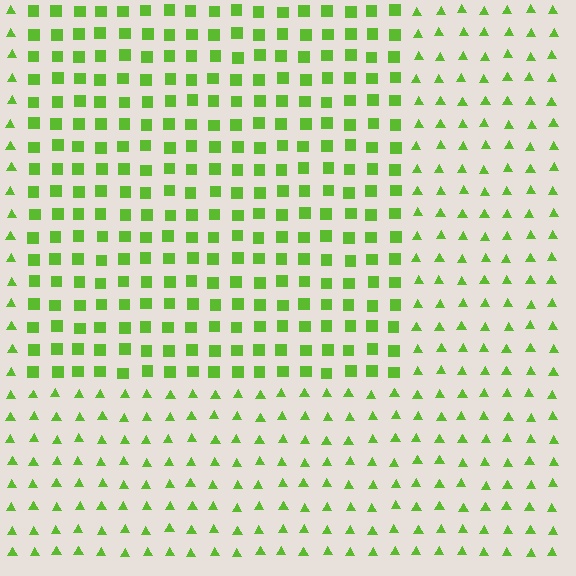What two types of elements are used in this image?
The image uses squares inside the rectangle region and triangles outside it.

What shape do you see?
I see a rectangle.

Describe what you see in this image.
The image is filled with small lime elements arranged in a uniform grid. A rectangle-shaped region contains squares, while the surrounding area contains triangles. The boundary is defined purely by the change in element shape.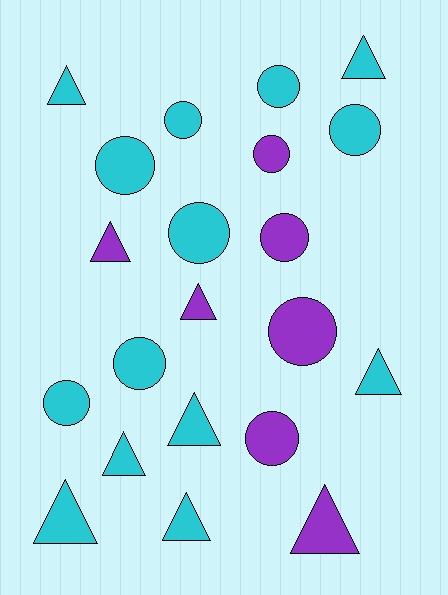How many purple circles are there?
There are 4 purple circles.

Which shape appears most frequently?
Circle, with 11 objects.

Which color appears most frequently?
Cyan, with 14 objects.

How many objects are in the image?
There are 21 objects.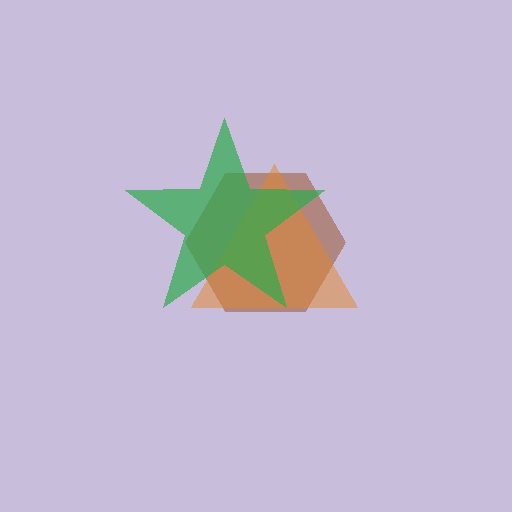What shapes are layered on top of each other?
The layered shapes are: a brown hexagon, an orange triangle, a green star.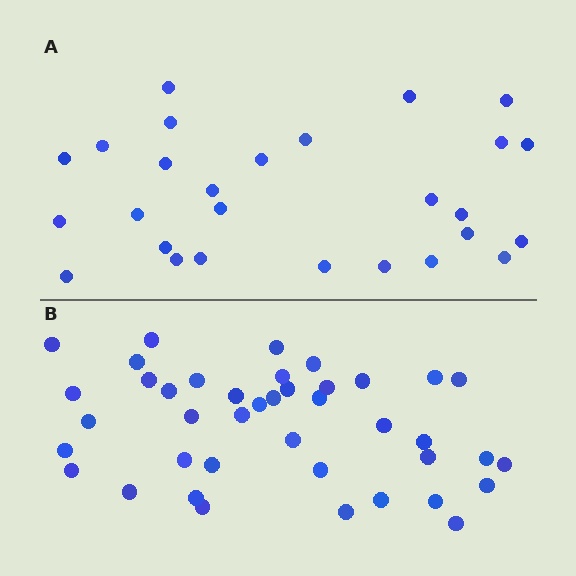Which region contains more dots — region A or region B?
Region B (the bottom region) has more dots.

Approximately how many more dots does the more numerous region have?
Region B has approximately 15 more dots than region A.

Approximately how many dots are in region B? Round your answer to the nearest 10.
About 40 dots. (The exact count is 41, which rounds to 40.)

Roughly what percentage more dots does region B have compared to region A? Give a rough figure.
About 50% more.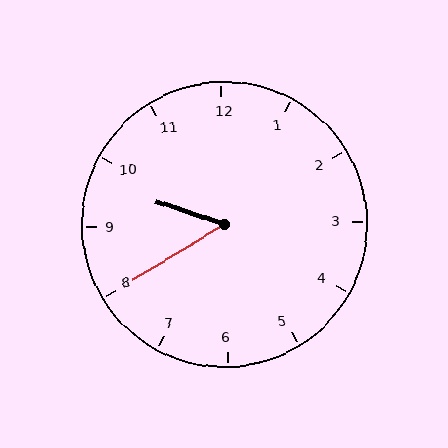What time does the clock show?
9:40.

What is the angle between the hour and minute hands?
Approximately 50 degrees.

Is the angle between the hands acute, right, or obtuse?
It is acute.